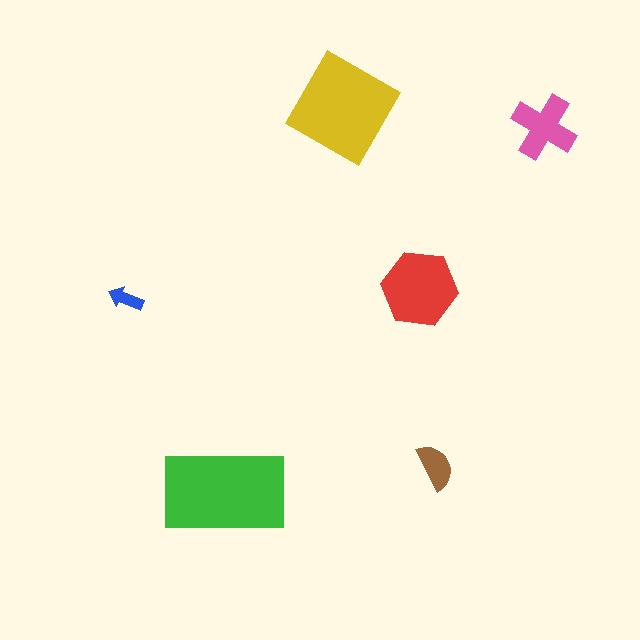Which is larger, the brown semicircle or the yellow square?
The yellow square.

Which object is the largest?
The green rectangle.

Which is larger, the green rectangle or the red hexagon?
The green rectangle.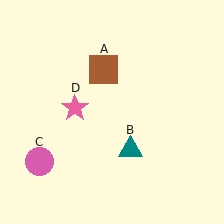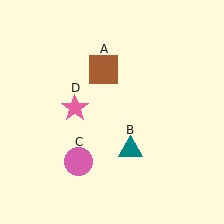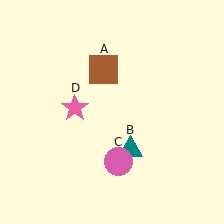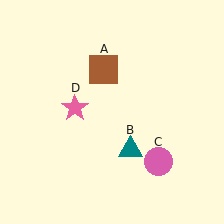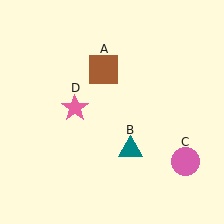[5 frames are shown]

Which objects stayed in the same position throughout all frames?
Brown square (object A) and teal triangle (object B) and pink star (object D) remained stationary.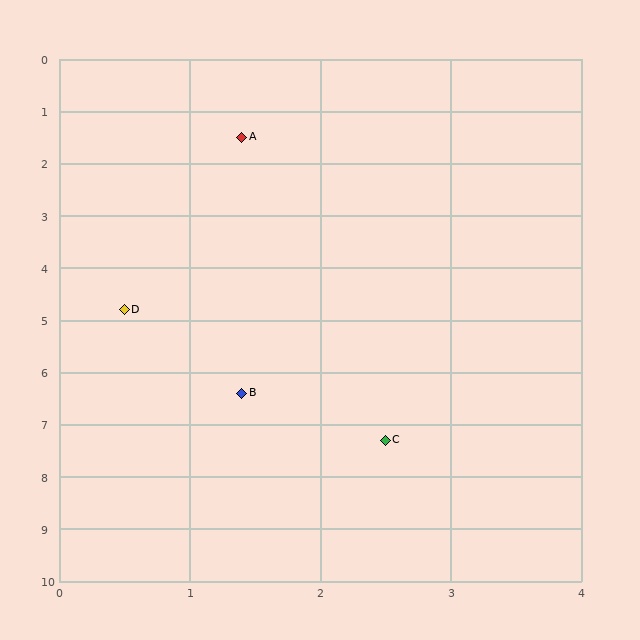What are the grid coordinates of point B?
Point B is at approximately (1.4, 6.4).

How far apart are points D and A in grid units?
Points D and A are about 3.4 grid units apart.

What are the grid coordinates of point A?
Point A is at approximately (1.4, 1.5).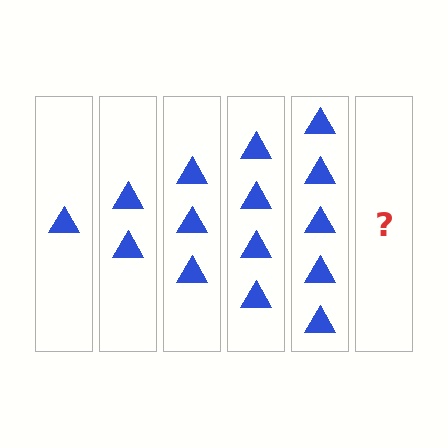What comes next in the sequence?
The next element should be 6 triangles.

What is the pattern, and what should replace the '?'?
The pattern is that each step adds one more triangle. The '?' should be 6 triangles.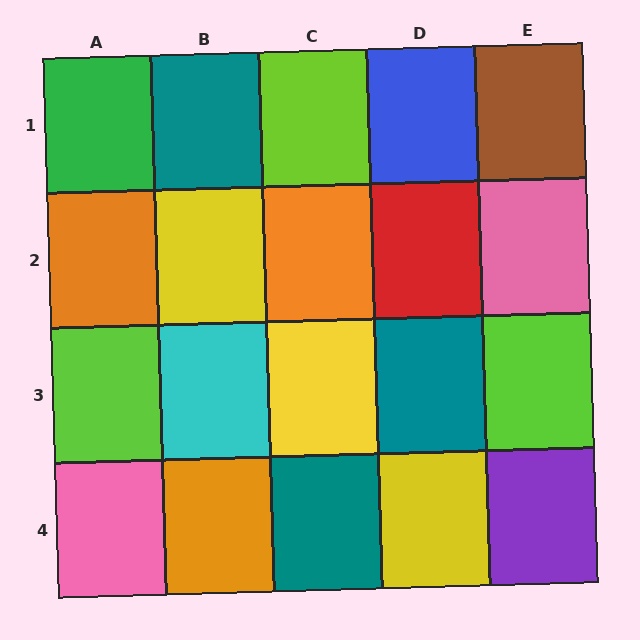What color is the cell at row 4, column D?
Yellow.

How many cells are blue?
1 cell is blue.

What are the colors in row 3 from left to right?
Lime, cyan, yellow, teal, lime.